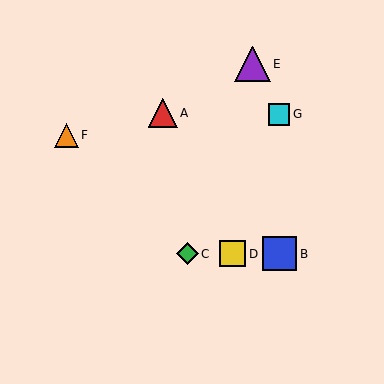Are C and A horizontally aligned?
No, C is at y≈254 and A is at y≈113.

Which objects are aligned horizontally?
Objects B, C, D are aligned horizontally.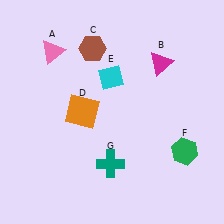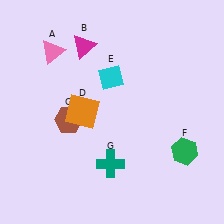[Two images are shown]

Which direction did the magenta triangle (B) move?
The magenta triangle (B) moved left.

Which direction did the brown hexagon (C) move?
The brown hexagon (C) moved down.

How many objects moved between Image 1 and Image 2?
2 objects moved between the two images.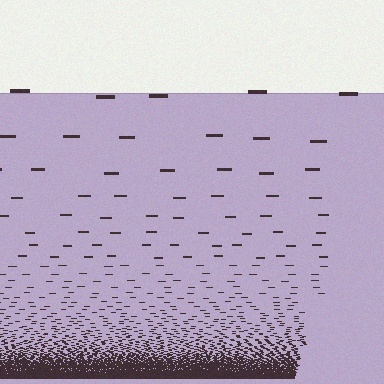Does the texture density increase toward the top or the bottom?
Density increases toward the bottom.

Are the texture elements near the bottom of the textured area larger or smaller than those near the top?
Smaller. The gradient is inverted — elements near the bottom are smaller and denser.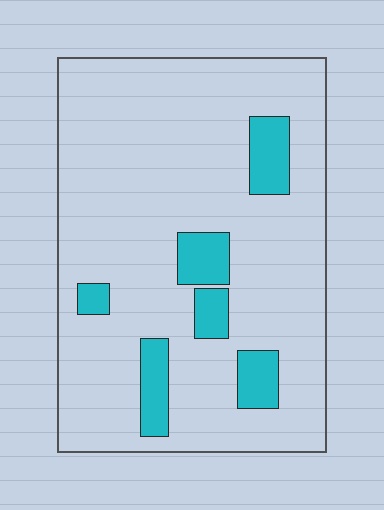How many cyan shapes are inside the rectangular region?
6.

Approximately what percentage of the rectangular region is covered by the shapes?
Approximately 15%.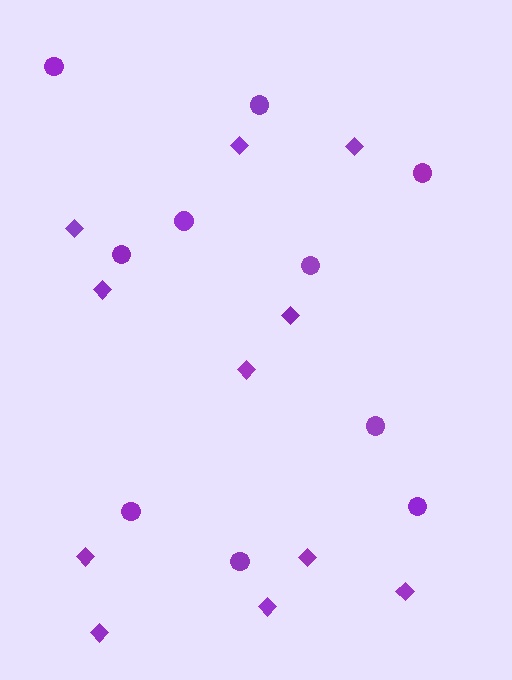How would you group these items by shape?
There are 2 groups: one group of diamonds (11) and one group of circles (10).